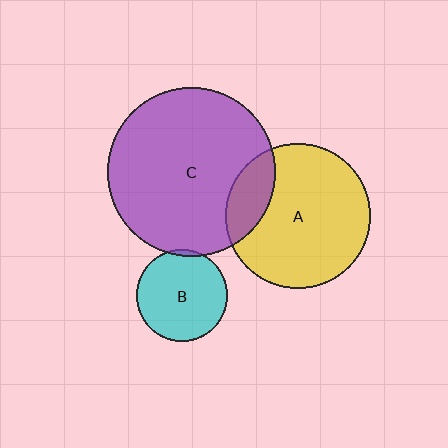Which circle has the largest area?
Circle C (purple).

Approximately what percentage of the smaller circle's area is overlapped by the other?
Approximately 5%.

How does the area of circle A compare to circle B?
Approximately 2.5 times.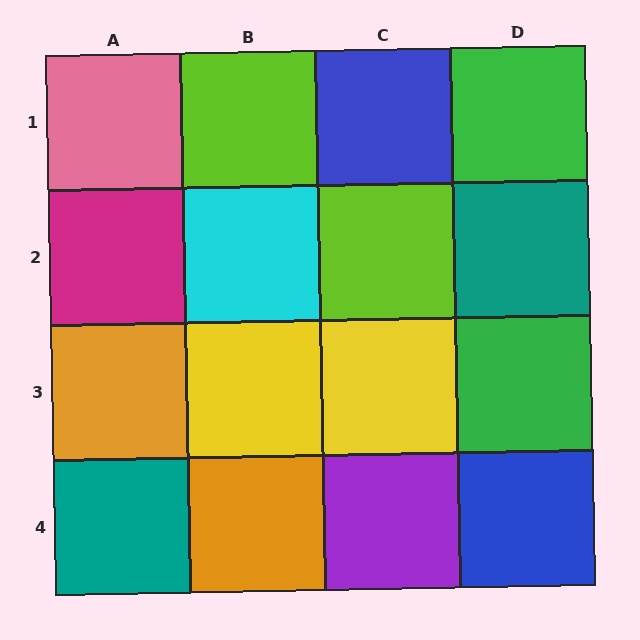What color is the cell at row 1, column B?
Lime.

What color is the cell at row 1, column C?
Blue.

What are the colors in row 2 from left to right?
Magenta, cyan, lime, teal.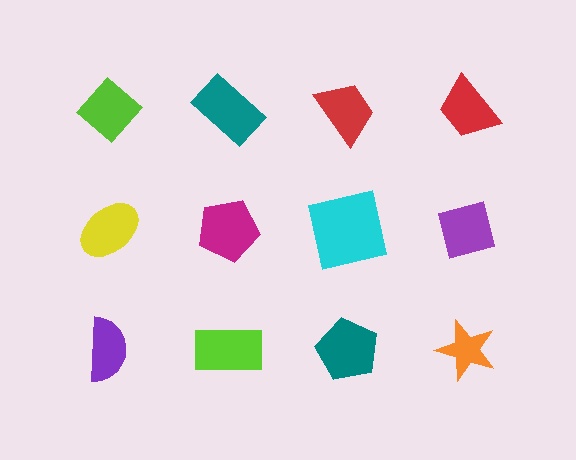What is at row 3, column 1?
A purple semicircle.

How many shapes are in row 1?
4 shapes.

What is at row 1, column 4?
A red trapezoid.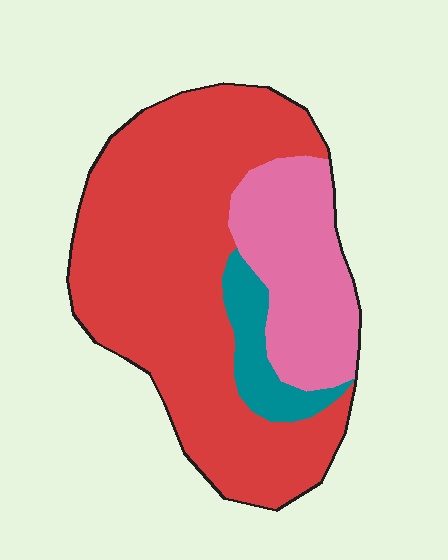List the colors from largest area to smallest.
From largest to smallest: red, pink, teal.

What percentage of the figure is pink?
Pink covers 24% of the figure.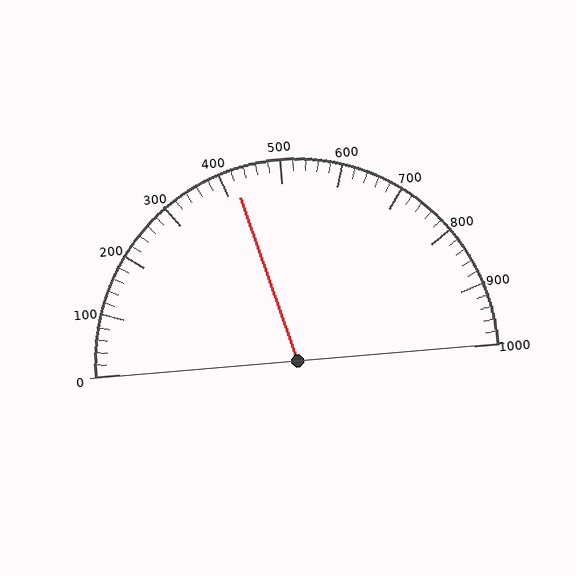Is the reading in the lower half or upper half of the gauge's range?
The reading is in the lower half of the range (0 to 1000).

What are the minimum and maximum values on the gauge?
The gauge ranges from 0 to 1000.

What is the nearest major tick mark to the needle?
The nearest major tick mark is 400.